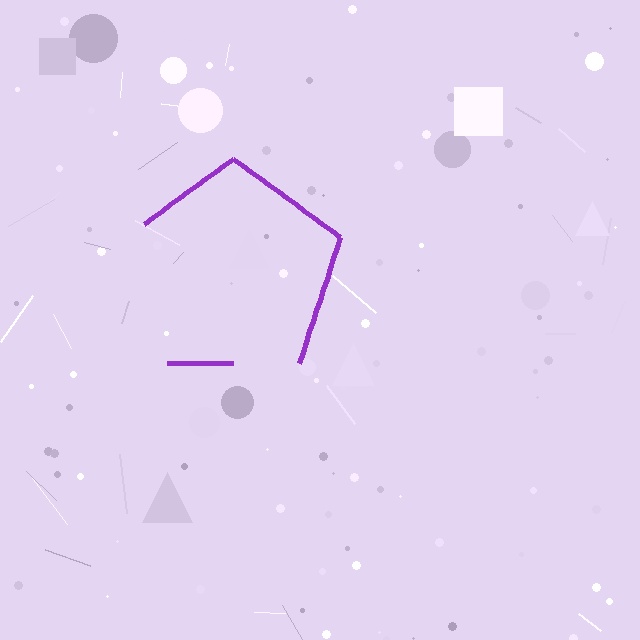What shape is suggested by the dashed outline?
The dashed outline suggests a pentagon.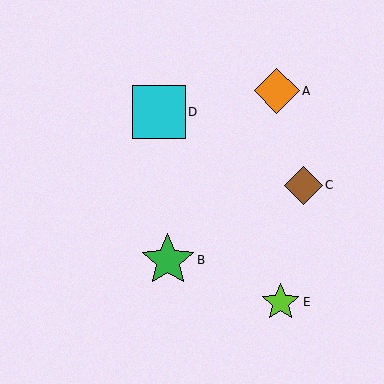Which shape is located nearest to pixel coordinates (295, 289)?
The lime star (labeled E) at (281, 302) is nearest to that location.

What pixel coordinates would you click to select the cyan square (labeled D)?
Click at (159, 112) to select the cyan square D.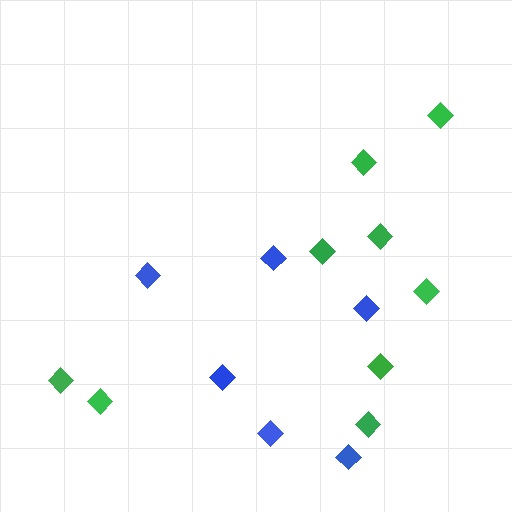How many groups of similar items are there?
There are 2 groups: one group of blue diamonds (6) and one group of green diamonds (9).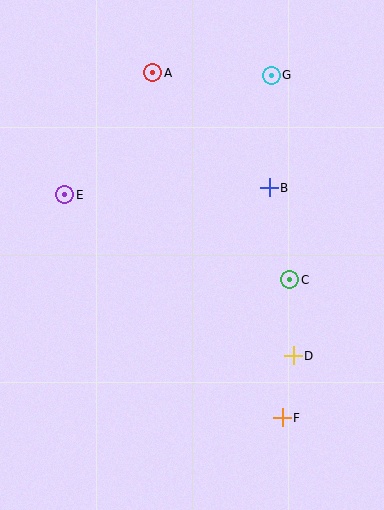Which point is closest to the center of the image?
Point C at (290, 280) is closest to the center.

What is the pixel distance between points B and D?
The distance between B and D is 169 pixels.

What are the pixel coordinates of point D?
Point D is at (293, 356).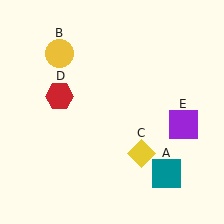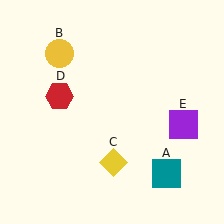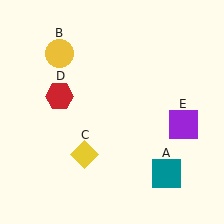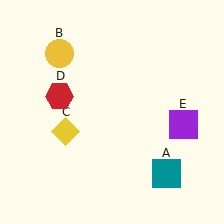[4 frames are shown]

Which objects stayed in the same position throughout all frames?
Teal square (object A) and yellow circle (object B) and red hexagon (object D) and purple square (object E) remained stationary.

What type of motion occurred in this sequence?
The yellow diamond (object C) rotated clockwise around the center of the scene.